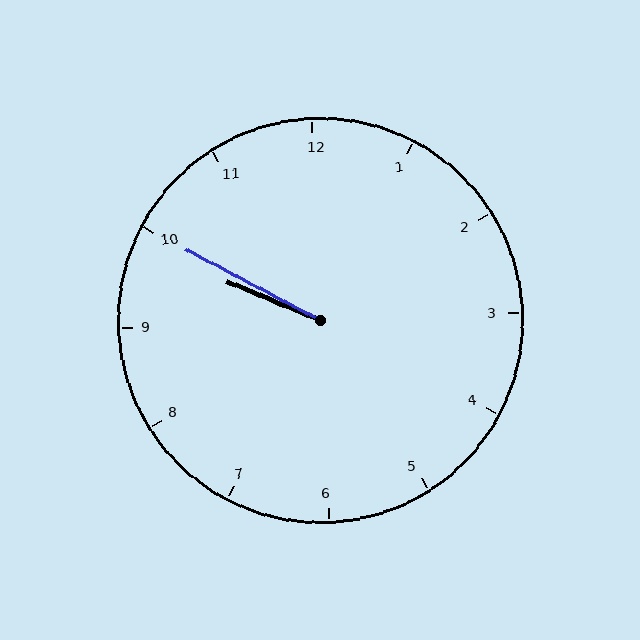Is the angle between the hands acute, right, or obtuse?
It is acute.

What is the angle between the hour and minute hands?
Approximately 5 degrees.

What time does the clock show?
9:50.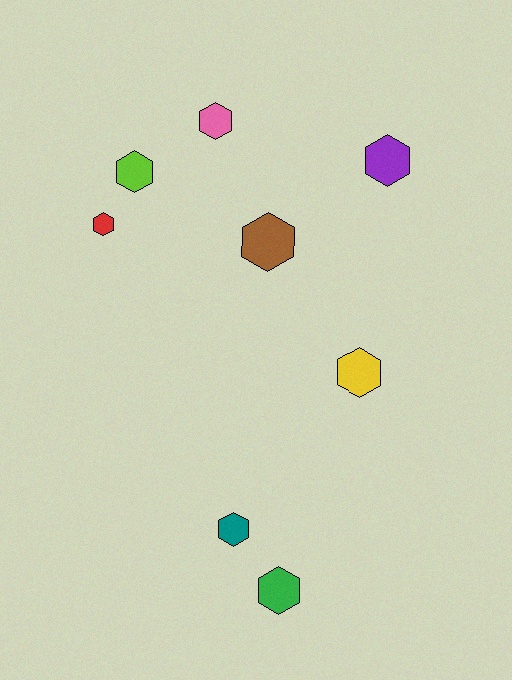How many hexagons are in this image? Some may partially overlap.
There are 8 hexagons.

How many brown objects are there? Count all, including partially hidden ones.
There is 1 brown object.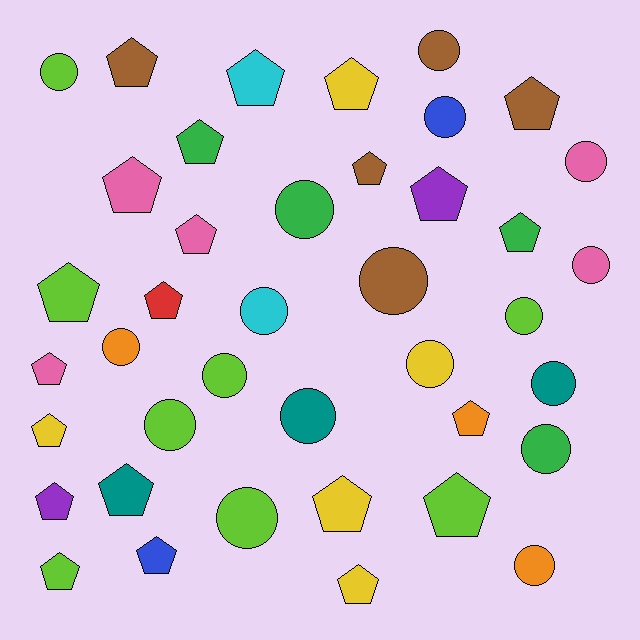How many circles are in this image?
There are 18 circles.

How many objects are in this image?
There are 40 objects.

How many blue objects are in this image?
There are 2 blue objects.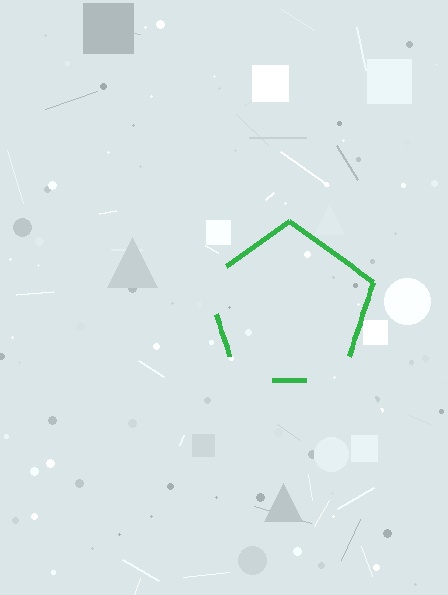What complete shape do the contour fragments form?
The contour fragments form a pentagon.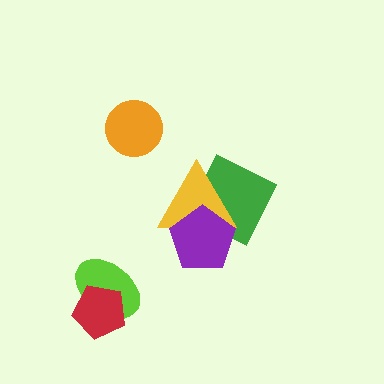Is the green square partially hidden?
Yes, it is partially covered by another shape.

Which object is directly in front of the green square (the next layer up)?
The yellow triangle is directly in front of the green square.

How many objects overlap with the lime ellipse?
1 object overlaps with the lime ellipse.